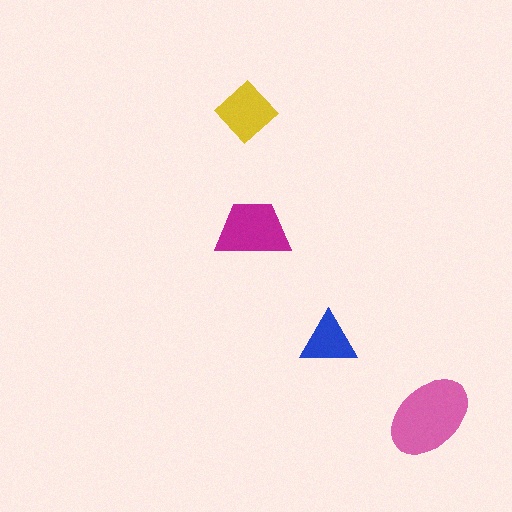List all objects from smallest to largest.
The blue triangle, the yellow diamond, the magenta trapezoid, the pink ellipse.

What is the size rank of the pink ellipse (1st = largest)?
1st.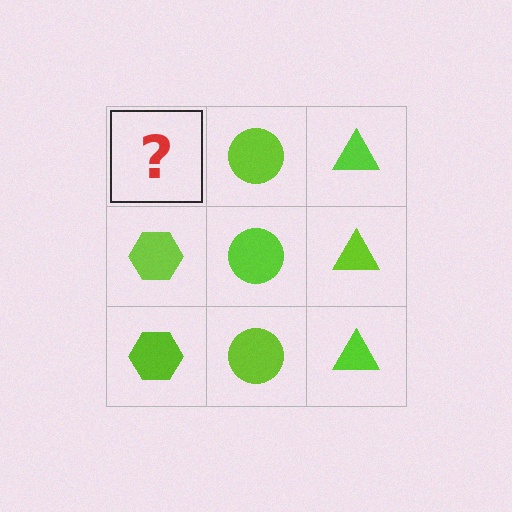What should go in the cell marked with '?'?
The missing cell should contain a lime hexagon.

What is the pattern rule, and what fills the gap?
The rule is that each column has a consistent shape. The gap should be filled with a lime hexagon.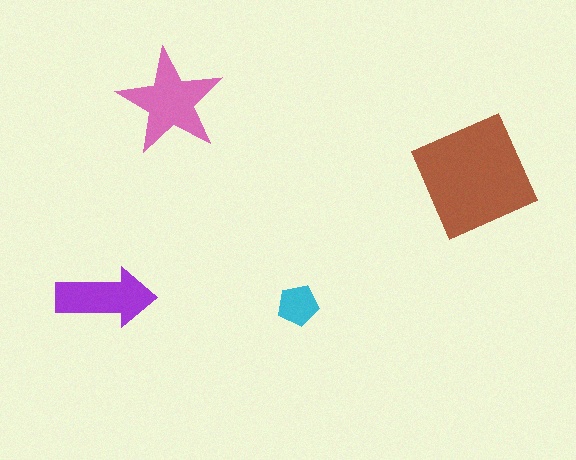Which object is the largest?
The brown square.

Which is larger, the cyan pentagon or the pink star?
The pink star.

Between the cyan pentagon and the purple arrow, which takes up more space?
The purple arrow.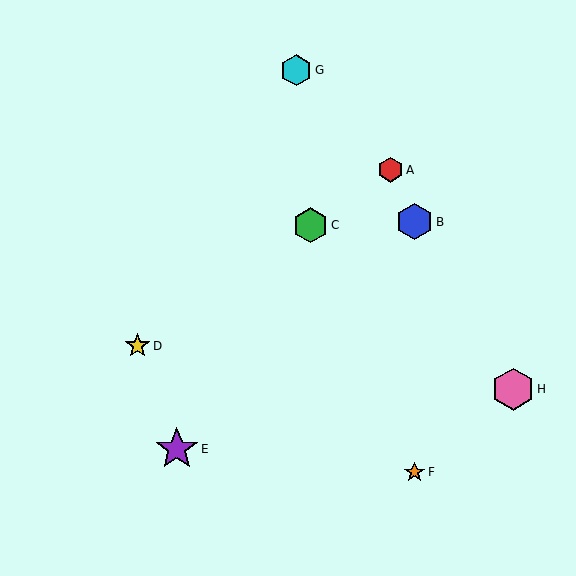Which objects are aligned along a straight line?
Objects A, C, D are aligned along a straight line.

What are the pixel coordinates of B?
Object B is at (415, 222).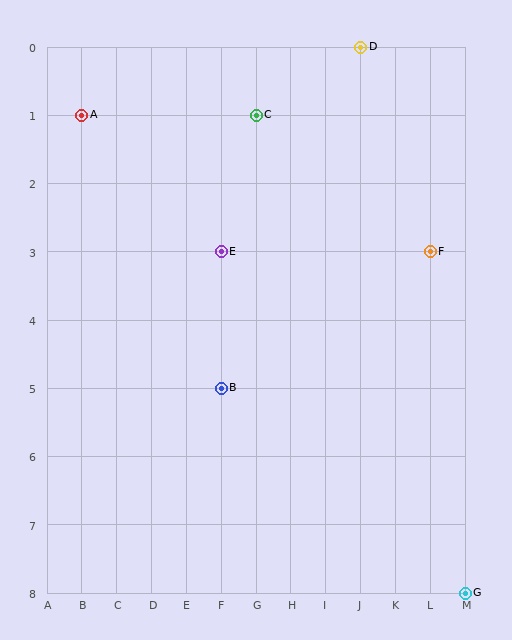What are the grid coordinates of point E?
Point E is at grid coordinates (F, 3).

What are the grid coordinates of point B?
Point B is at grid coordinates (F, 5).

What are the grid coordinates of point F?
Point F is at grid coordinates (L, 3).